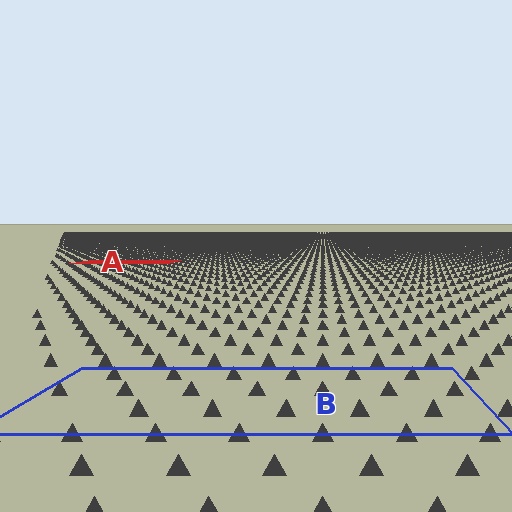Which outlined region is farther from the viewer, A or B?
Region A is farther from the viewer — the texture elements inside it appear smaller and more densely packed.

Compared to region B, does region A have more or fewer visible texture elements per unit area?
Region A has more texture elements per unit area — they are packed more densely because it is farther away.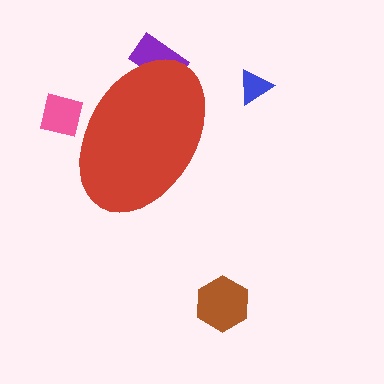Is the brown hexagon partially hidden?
No, the brown hexagon is fully visible.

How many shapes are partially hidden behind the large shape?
2 shapes are partially hidden.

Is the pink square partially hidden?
Yes, the pink square is partially hidden behind the red ellipse.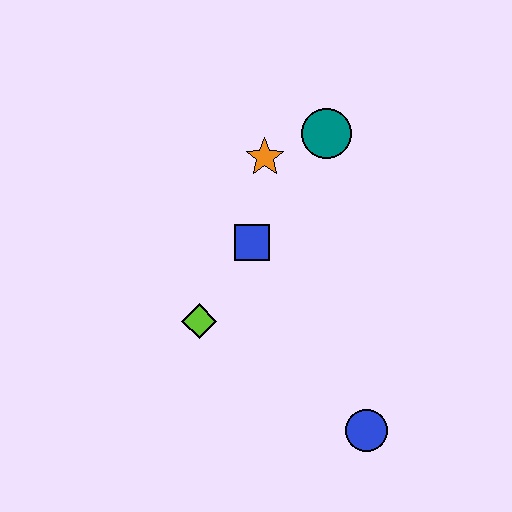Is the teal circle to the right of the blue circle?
No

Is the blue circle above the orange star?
No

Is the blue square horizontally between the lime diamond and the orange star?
Yes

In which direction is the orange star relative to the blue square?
The orange star is above the blue square.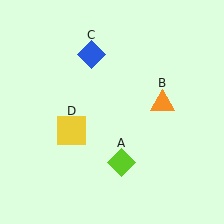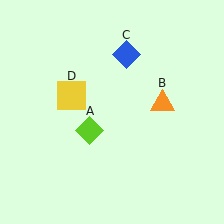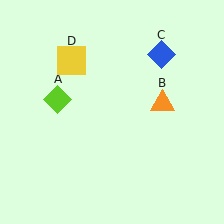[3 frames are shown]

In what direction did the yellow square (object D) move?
The yellow square (object D) moved up.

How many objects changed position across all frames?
3 objects changed position: lime diamond (object A), blue diamond (object C), yellow square (object D).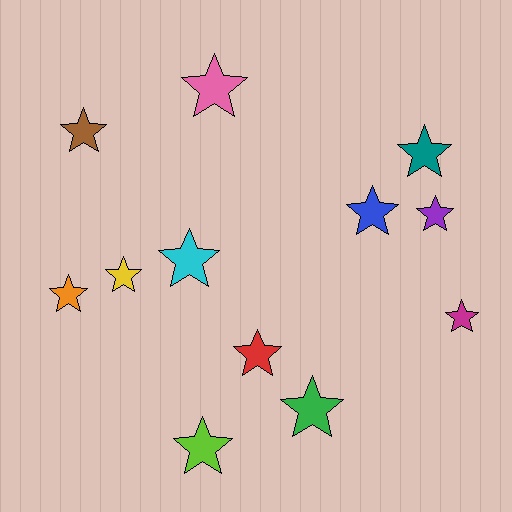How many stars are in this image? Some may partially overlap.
There are 12 stars.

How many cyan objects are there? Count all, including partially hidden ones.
There is 1 cyan object.